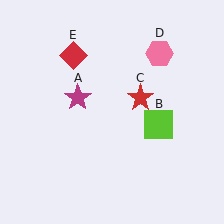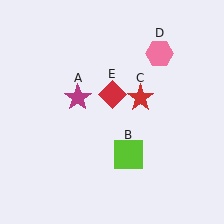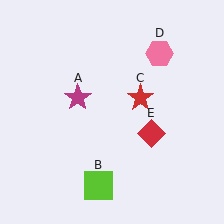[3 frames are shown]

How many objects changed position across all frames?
2 objects changed position: lime square (object B), red diamond (object E).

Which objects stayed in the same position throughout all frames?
Magenta star (object A) and red star (object C) and pink hexagon (object D) remained stationary.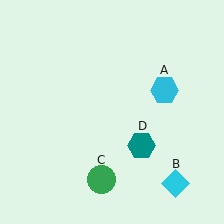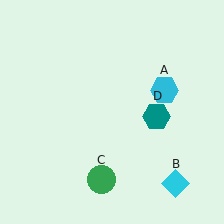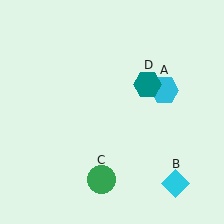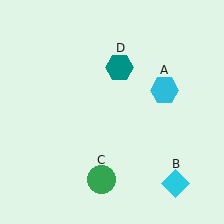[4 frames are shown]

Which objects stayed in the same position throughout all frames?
Cyan hexagon (object A) and cyan diamond (object B) and green circle (object C) remained stationary.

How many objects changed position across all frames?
1 object changed position: teal hexagon (object D).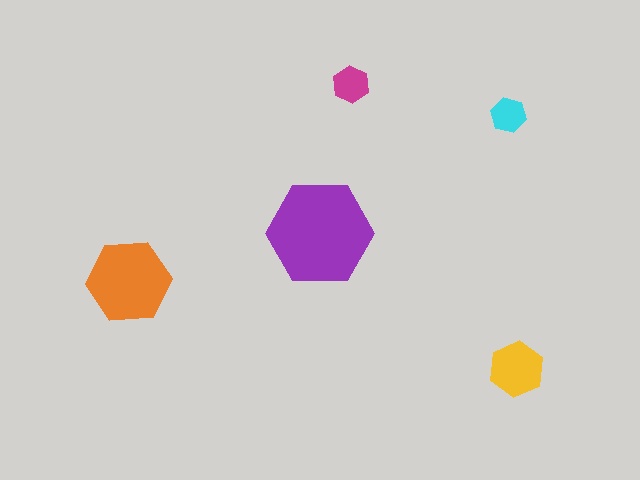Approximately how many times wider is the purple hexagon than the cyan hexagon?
About 3 times wider.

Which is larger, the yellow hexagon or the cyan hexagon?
The yellow one.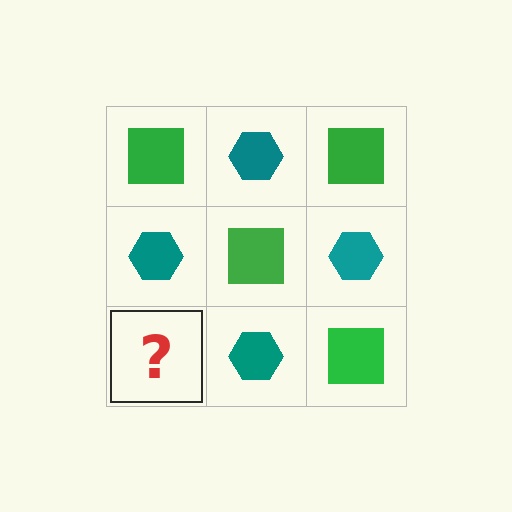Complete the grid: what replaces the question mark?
The question mark should be replaced with a green square.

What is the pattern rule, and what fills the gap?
The rule is that it alternates green square and teal hexagon in a checkerboard pattern. The gap should be filled with a green square.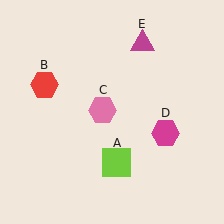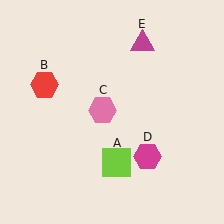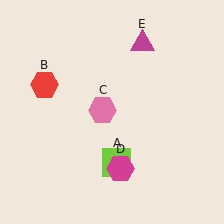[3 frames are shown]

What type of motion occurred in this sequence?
The magenta hexagon (object D) rotated clockwise around the center of the scene.